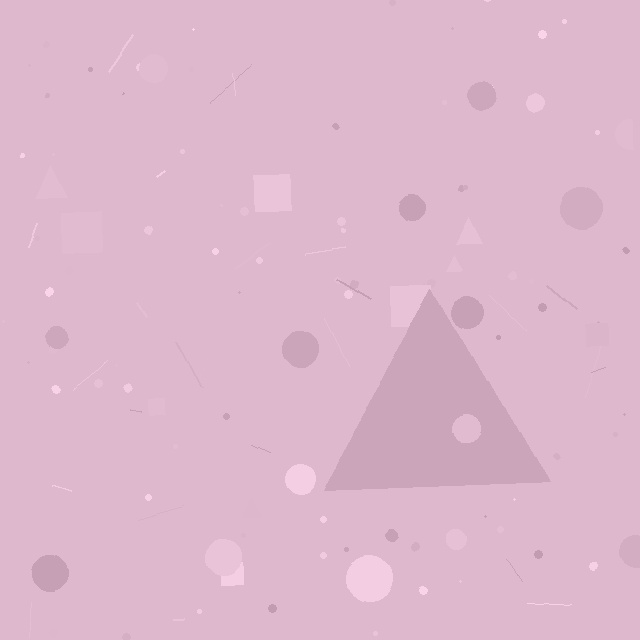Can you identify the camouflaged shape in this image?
The camouflaged shape is a triangle.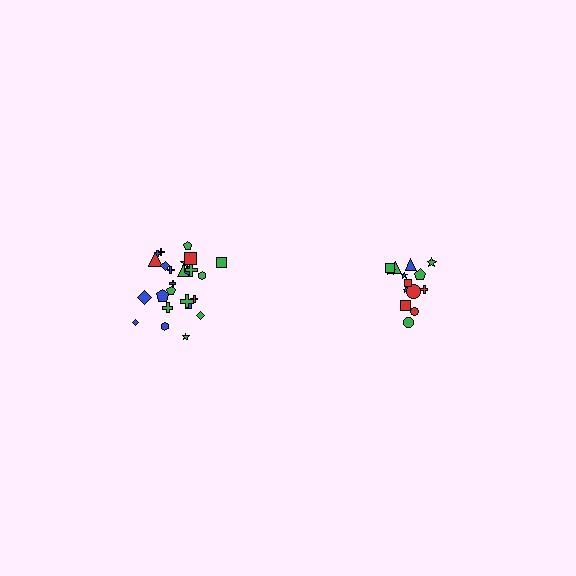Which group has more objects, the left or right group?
The left group.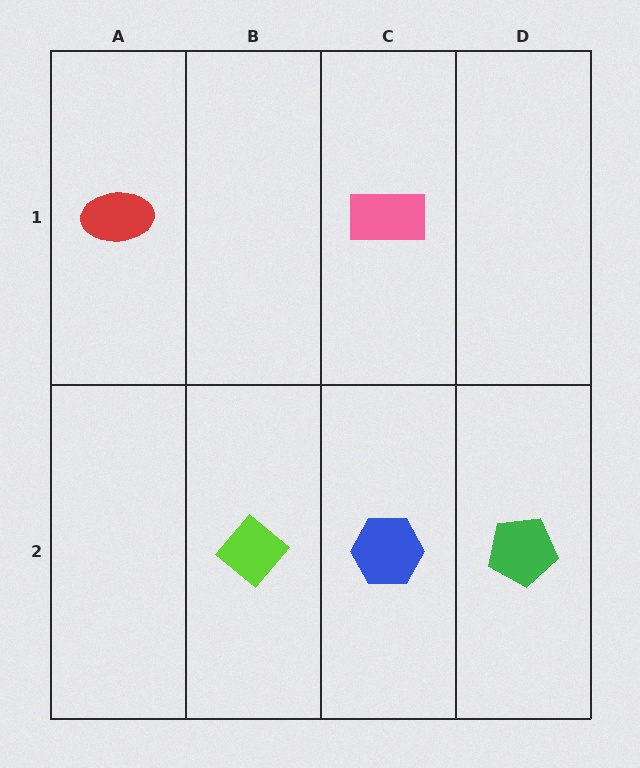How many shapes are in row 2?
3 shapes.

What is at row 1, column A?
A red ellipse.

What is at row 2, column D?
A green pentagon.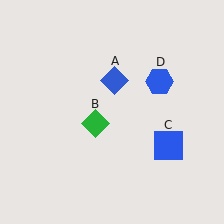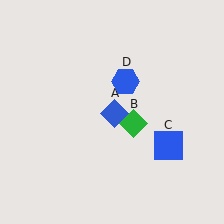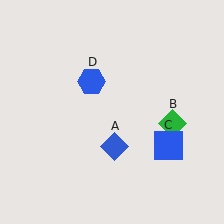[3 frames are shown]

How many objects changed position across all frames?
3 objects changed position: blue diamond (object A), green diamond (object B), blue hexagon (object D).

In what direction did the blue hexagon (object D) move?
The blue hexagon (object D) moved left.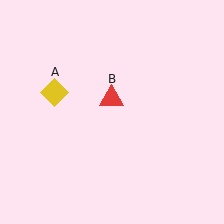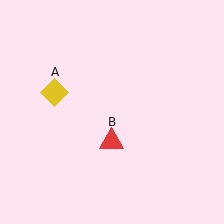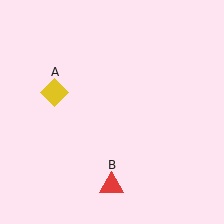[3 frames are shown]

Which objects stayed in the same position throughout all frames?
Yellow diamond (object A) remained stationary.